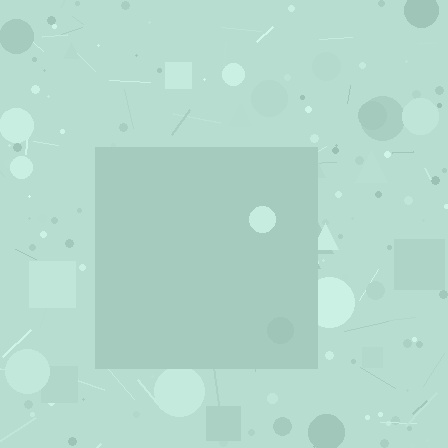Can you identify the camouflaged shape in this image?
The camouflaged shape is a square.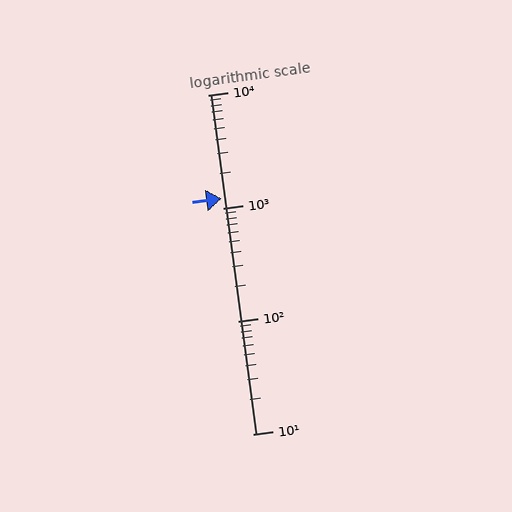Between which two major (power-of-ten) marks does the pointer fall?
The pointer is between 1000 and 10000.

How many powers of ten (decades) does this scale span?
The scale spans 3 decades, from 10 to 10000.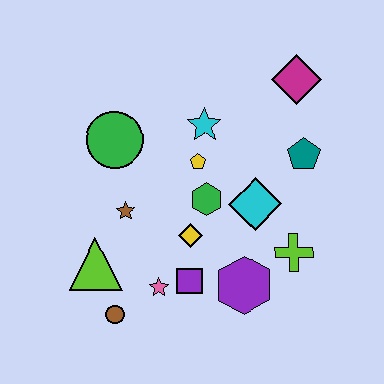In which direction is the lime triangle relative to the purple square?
The lime triangle is to the left of the purple square.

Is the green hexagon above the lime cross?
Yes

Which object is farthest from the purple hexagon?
The magenta diamond is farthest from the purple hexagon.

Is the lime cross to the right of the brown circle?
Yes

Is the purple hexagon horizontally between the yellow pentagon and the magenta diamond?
Yes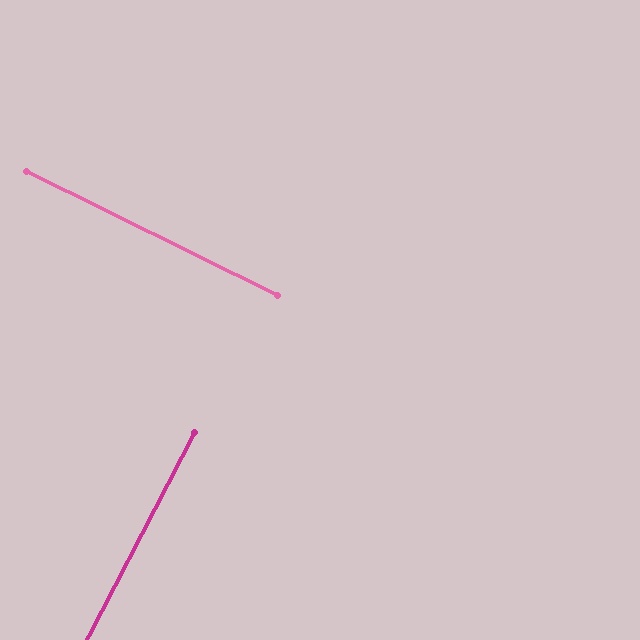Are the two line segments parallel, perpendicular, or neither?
Perpendicular — they meet at approximately 89°.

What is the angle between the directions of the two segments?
Approximately 89 degrees.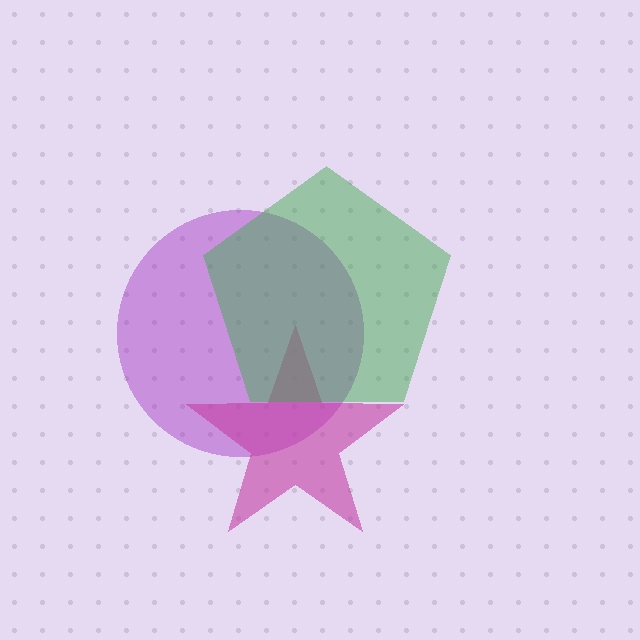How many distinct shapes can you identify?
There are 3 distinct shapes: a purple circle, a magenta star, a green pentagon.